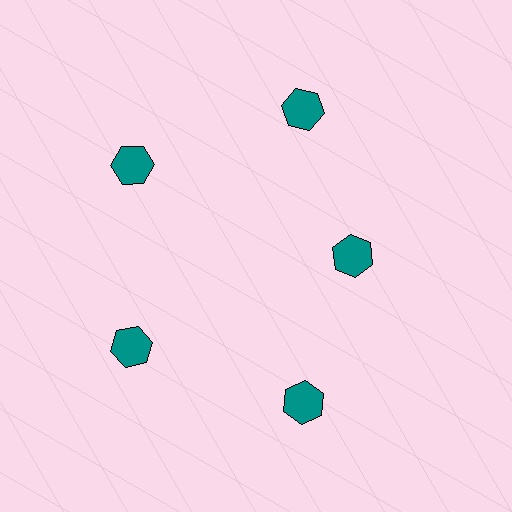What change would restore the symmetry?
The symmetry would be restored by moving it outward, back onto the ring so that all 5 hexagons sit at equal angles and equal distance from the center.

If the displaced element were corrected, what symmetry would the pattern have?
It would have 5-fold rotational symmetry — the pattern would map onto itself every 72 degrees.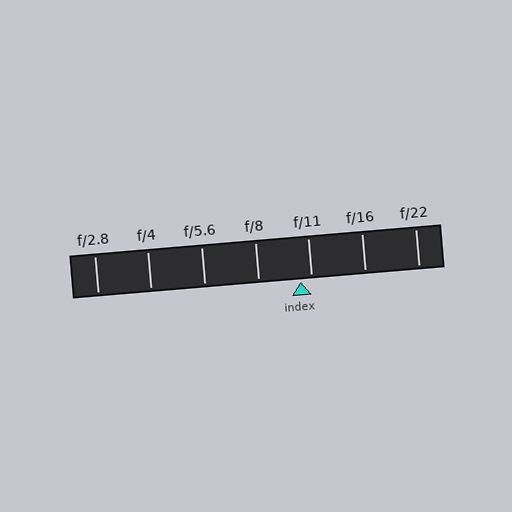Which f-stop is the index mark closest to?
The index mark is closest to f/11.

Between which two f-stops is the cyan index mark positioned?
The index mark is between f/8 and f/11.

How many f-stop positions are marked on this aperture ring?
There are 7 f-stop positions marked.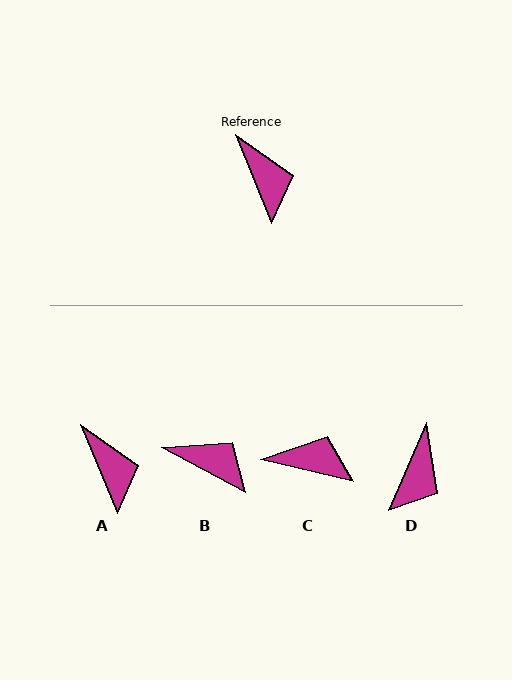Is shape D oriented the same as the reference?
No, it is off by about 46 degrees.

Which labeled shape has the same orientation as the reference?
A.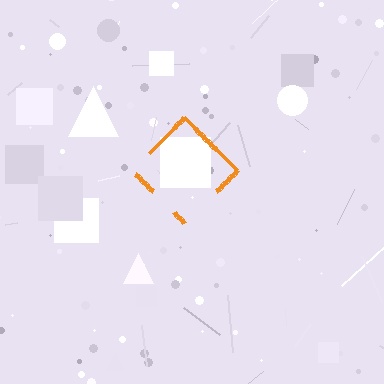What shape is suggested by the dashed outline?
The dashed outline suggests a diamond.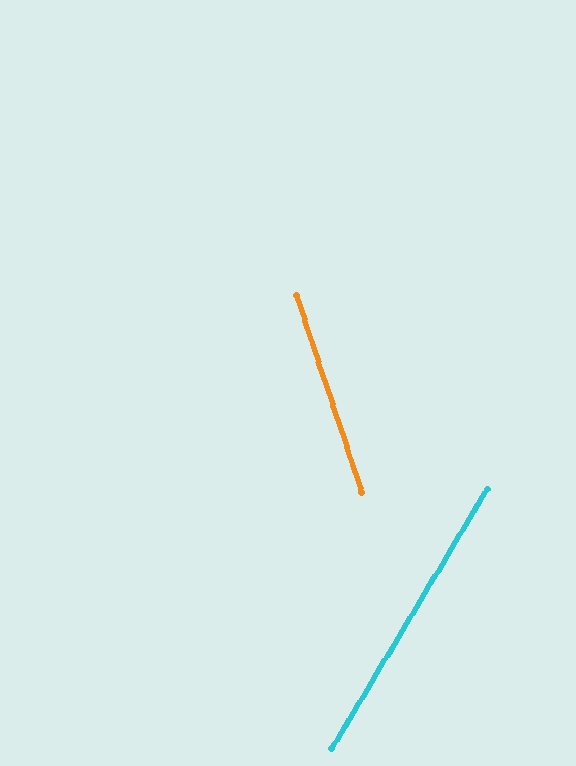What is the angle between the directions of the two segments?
Approximately 49 degrees.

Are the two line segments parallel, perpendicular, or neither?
Neither parallel nor perpendicular — they differ by about 49°.